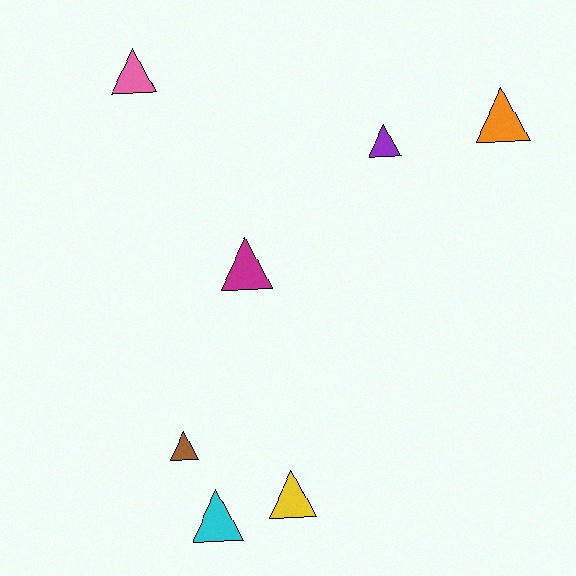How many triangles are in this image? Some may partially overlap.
There are 7 triangles.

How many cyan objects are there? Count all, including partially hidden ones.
There is 1 cyan object.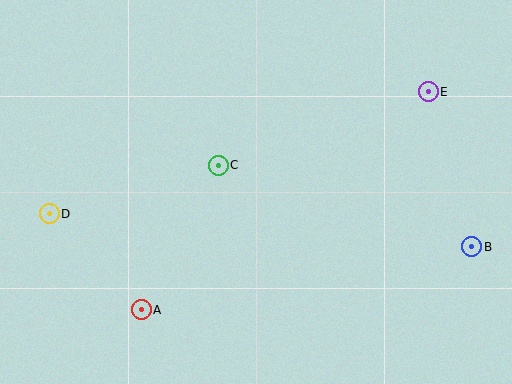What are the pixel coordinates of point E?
Point E is at (428, 92).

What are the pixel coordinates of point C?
Point C is at (218, 165).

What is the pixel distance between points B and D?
The distance between B and D is 424 pixels.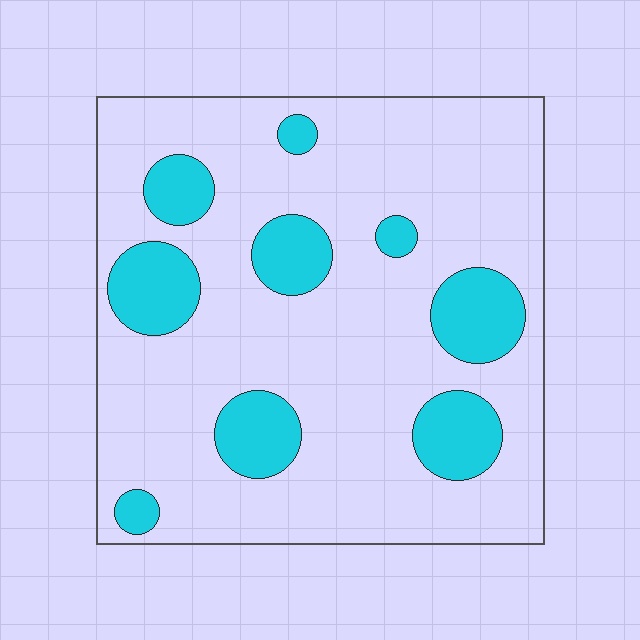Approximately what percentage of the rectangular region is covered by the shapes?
Approximately 20%.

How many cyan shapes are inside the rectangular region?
9.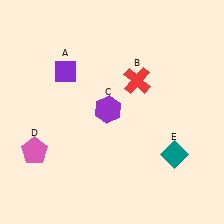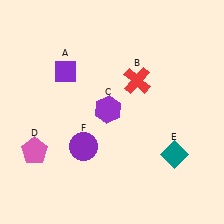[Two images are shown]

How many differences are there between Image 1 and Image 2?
There is 1 difference between the two images.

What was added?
A purple circle (F) was added in Image 2.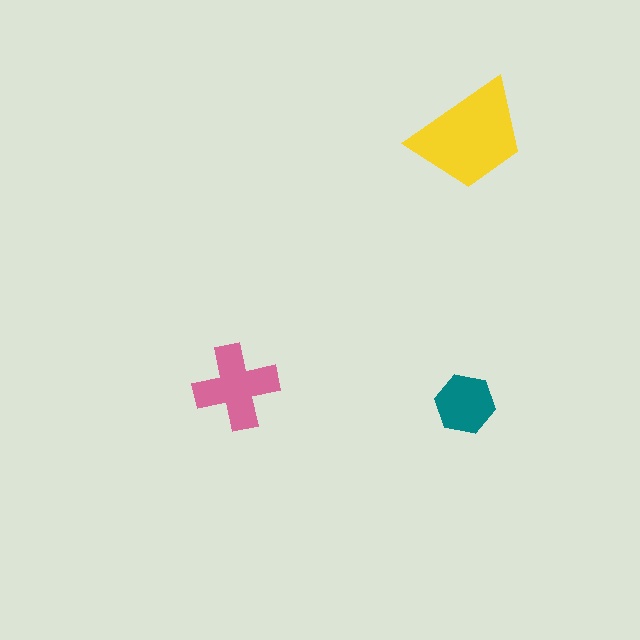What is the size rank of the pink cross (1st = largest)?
2nd.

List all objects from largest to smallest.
The yellow trapezoid, the pink cross, the teal hexagon.